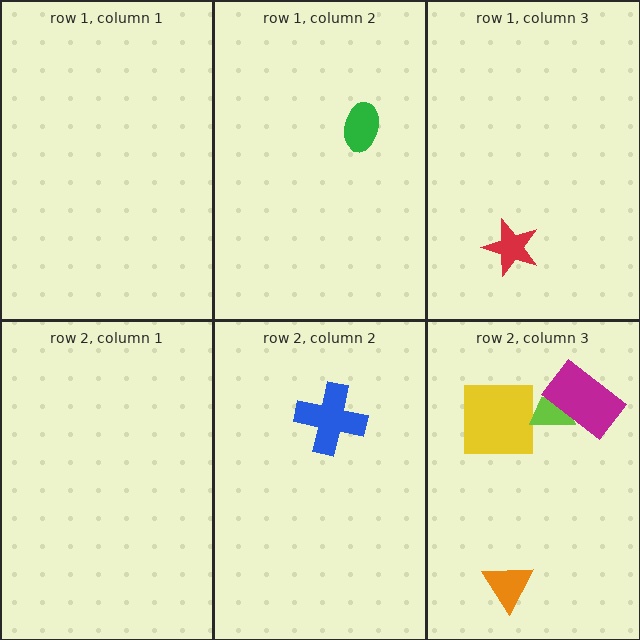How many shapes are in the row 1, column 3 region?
1.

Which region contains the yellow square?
The row 2, column 3 region.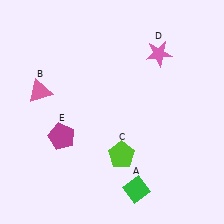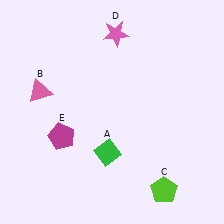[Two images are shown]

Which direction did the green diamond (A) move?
The green diamond (A) moved up.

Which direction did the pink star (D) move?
The pink star (D) moved left.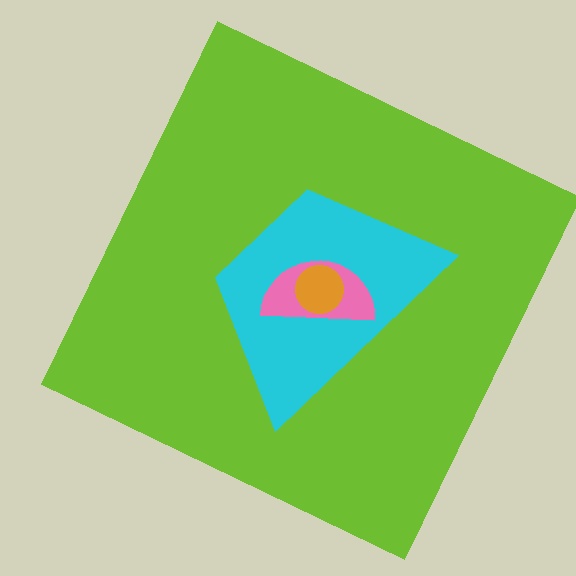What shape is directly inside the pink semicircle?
The orange circle.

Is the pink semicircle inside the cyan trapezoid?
Yes.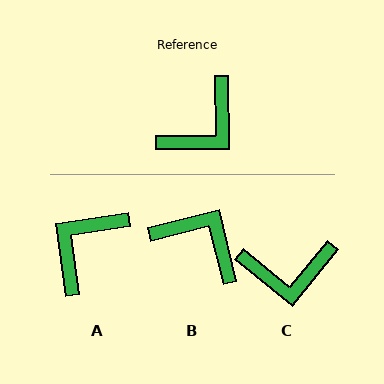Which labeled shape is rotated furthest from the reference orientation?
A, about 172 degrees away.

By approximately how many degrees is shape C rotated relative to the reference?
Approximately 39 degrees clockwise.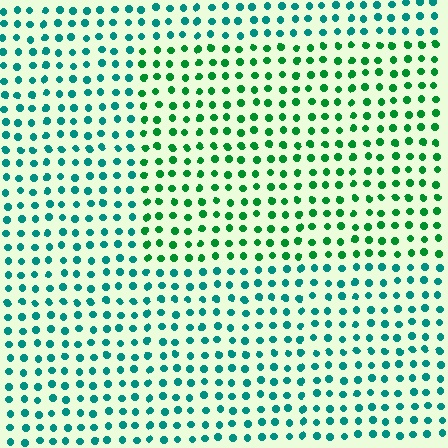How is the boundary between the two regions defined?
The boundary is defined purely by a slight shift in hue (about 36 degrees). Spacing, size, and orientation are identical on both sides.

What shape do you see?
I see a rectangle.